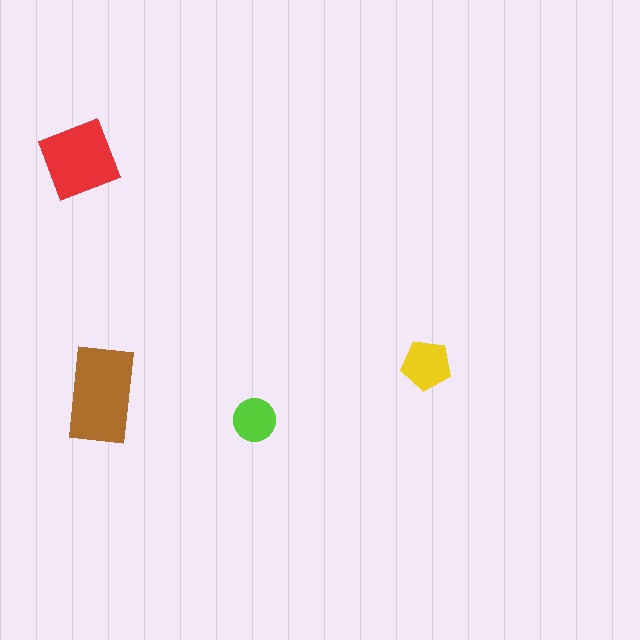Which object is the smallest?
The lime circle.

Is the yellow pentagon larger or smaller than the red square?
Smaller.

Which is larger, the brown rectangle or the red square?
The brown rectangle.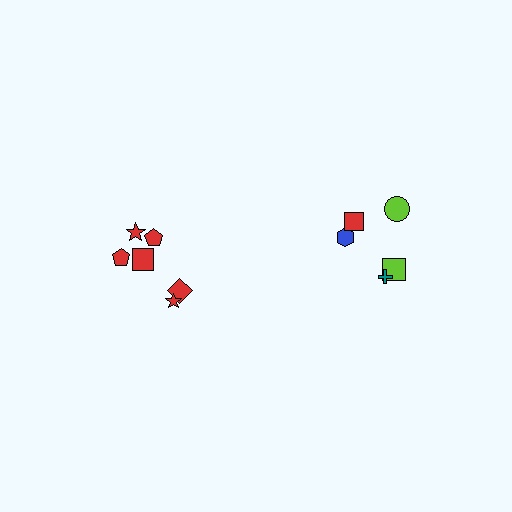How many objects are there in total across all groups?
There are 12 objects.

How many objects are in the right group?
There are 5 objects.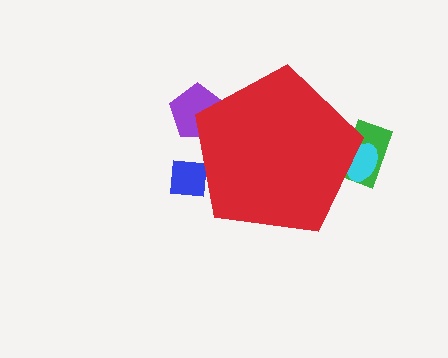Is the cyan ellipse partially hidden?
Yes, the cyan ellipse is partially hidden behind the red pentagon.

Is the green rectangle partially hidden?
Yes, the green rectangle is partially hidden behind the red pentagon.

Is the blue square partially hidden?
Yes, the blue square is partially hidden behind the red pentagon.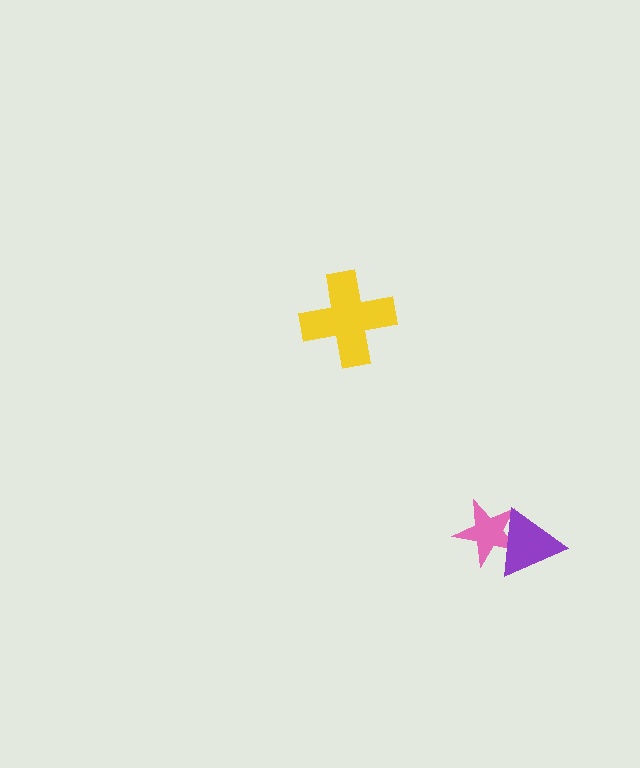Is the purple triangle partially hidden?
No, no other shape covers it.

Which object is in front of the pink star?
The purple triangle is in front of the pink star.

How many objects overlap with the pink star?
1 object overlaps with the pink star.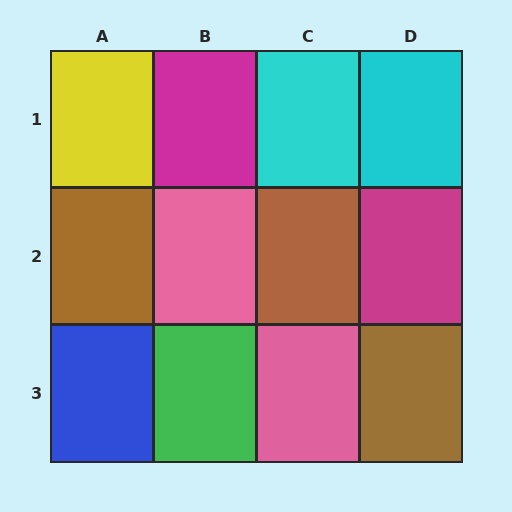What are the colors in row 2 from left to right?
Brown, pink, brown, magenta.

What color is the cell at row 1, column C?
Cyan.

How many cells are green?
1 cell is green.